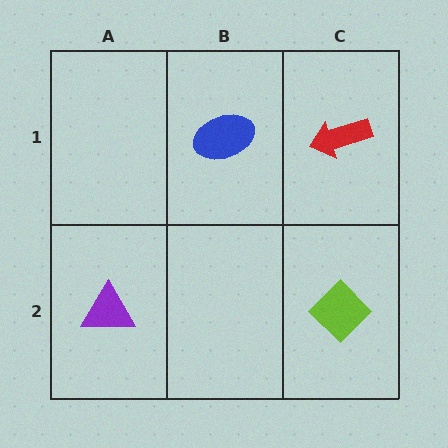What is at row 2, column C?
A lime diamond.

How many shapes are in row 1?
2 shapes.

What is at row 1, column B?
A blue ellipse.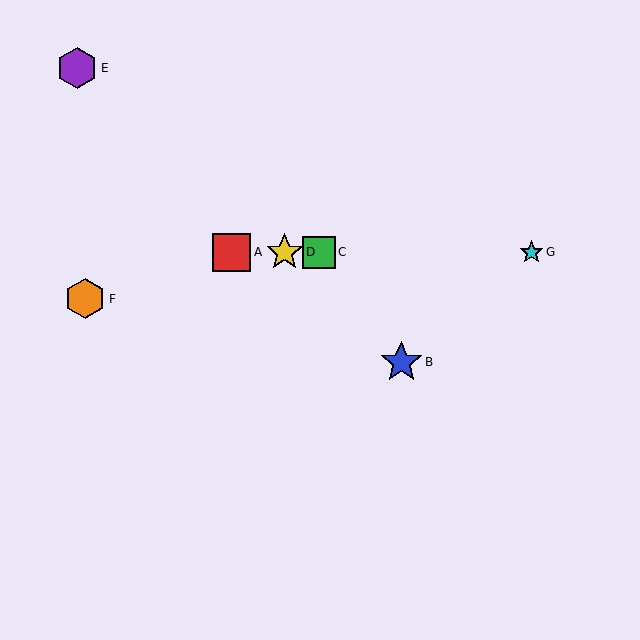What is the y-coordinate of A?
Object A is at y≈252.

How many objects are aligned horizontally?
4 objects (A, C, D, G) are aligned horizontally.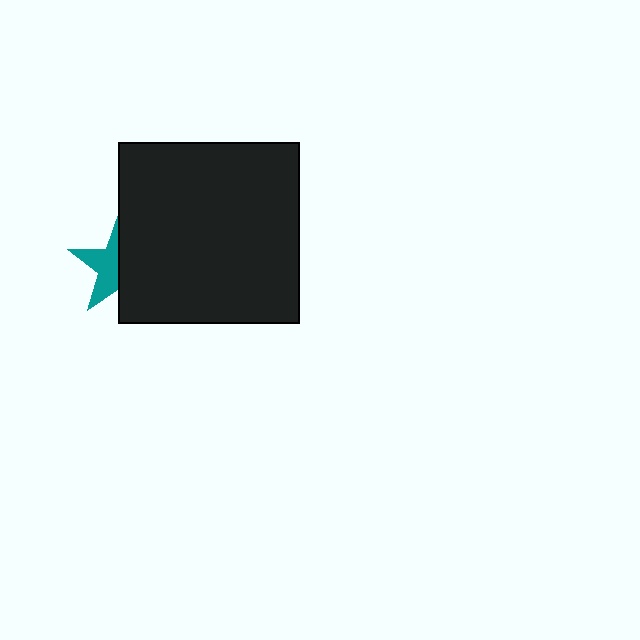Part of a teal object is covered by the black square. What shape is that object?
It is a star.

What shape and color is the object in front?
The object in front is a black square.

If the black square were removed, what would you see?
You would see the complete teal star.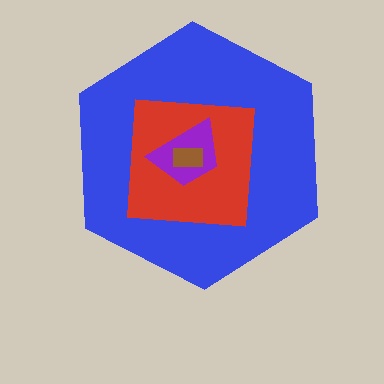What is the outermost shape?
The blue hexagon.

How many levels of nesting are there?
4.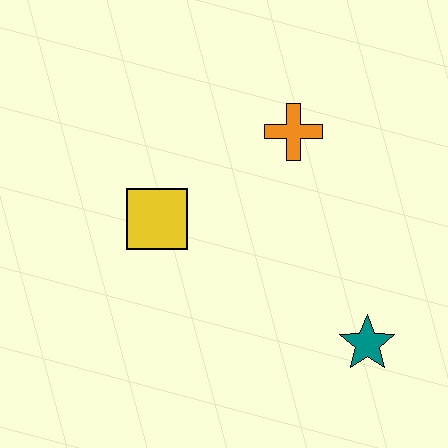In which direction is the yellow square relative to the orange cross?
The yellow square is to the left of the orange cross.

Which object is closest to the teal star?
The orange cross is closest to the teal star.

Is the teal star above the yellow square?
No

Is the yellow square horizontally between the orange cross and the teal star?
No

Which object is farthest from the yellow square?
The teal star is farthest from the yellow square.